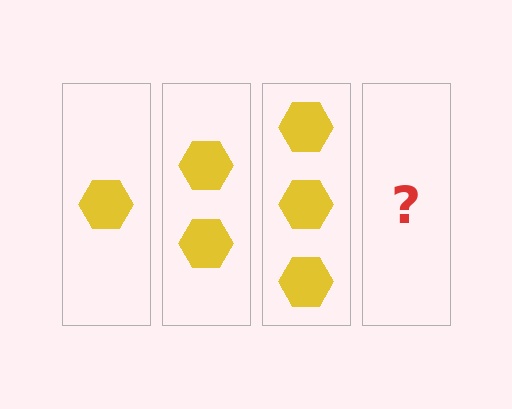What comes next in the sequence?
The next element should be 4 hexagons.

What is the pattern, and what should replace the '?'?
The pattern is that each step adds one more hexagon. The '?' should be 4 hexagons.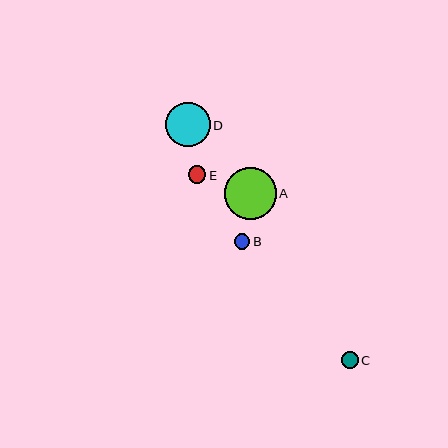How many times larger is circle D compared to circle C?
Circle D is approximately 2.7 times the size of circle C.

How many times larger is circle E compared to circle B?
Circle E is approximately 1.1 times the size of circle B.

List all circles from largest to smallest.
From largest to smallest: A, D, E, C, B.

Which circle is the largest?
Circle A is the largest with a size of approximately 51 pixels.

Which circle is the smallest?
Circle B is the smallest with a size of approximately 16 pixels.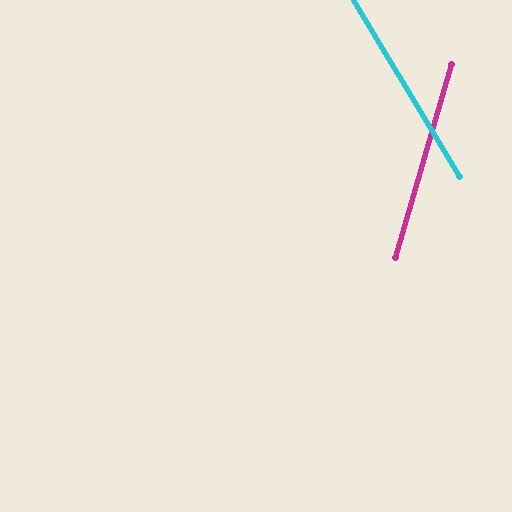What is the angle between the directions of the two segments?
Approximately 47 degrees.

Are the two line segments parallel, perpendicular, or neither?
Neither parallel nor perpendicular — they differ by about 47°.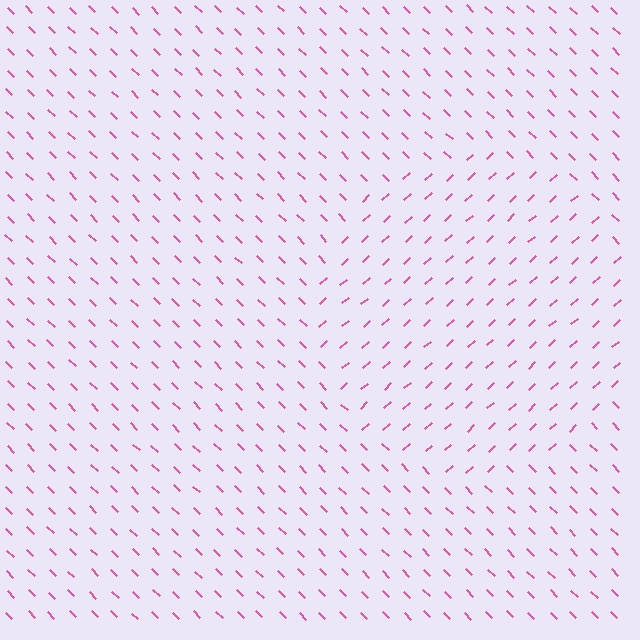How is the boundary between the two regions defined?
The boundary is defined purely by a change in line orientation (approximately 87 degrees difference). All lines are the same color and thickness.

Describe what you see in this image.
The image is filled with small pink line segments. A circle region in the image has lines oriented differently from the surrounding lines, creating a visible texture boundary.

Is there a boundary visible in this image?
Yes, there is a texture boundary formed by a change in line orientation.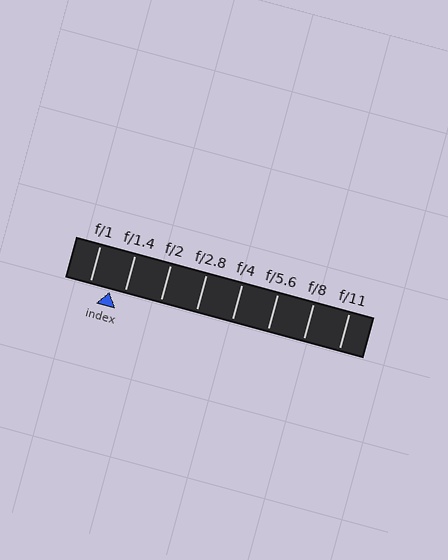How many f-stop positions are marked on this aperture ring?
There are 8 f-stop positions marked.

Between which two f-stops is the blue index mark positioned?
The index mark is between f/1 and f/1.4.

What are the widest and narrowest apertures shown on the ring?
The widest aperture shown is f/1 and the narrowest is f/11.